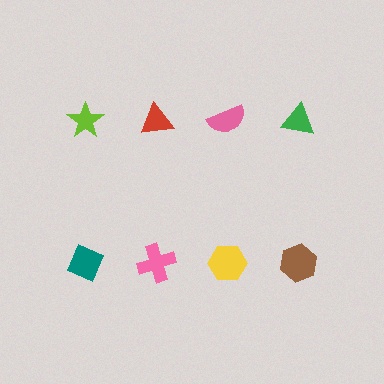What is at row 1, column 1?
A lime star.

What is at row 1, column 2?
A red triangle.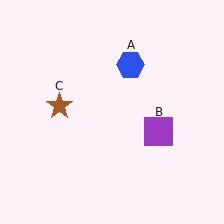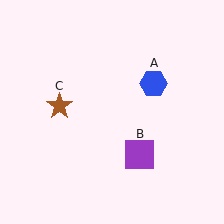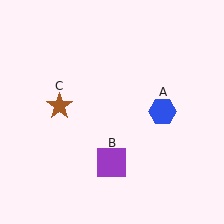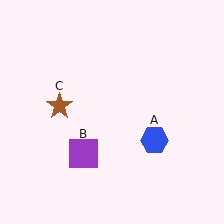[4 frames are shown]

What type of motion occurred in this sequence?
The blue hexagon (object A), purple square (object B) rotated clockwise around the center of the scene.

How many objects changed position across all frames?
2 objects changed position: blue hexagon (object A), purple square (object B).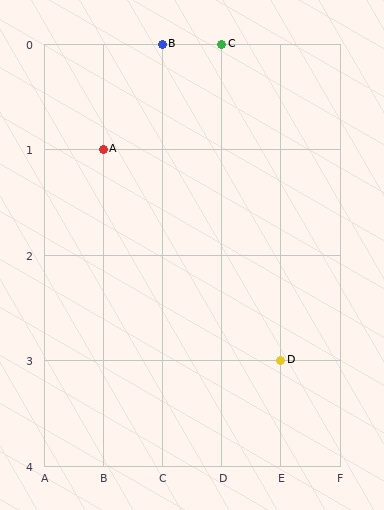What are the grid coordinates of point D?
Point D is at grid coordinates (E, 3).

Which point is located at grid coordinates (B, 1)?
Point A is at (B, 1).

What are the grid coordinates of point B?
Point B is at grid coordinates (C, 0).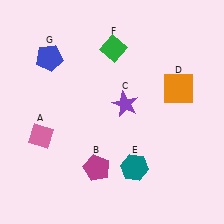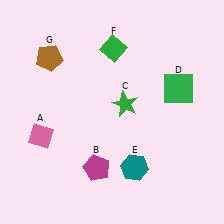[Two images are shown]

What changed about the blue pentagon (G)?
In Image 1, G is blue. In Image 2, it changed to brown.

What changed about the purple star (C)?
In Image 1, C is purple. In Image 2, it changed to green.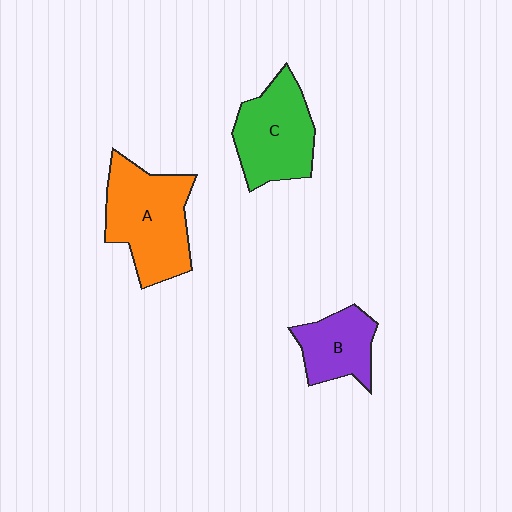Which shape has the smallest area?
Shape B (purple).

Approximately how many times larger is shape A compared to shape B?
Approximately 1.7 times.